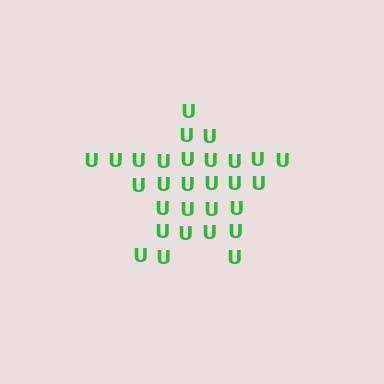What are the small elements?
The small elements are letter U's.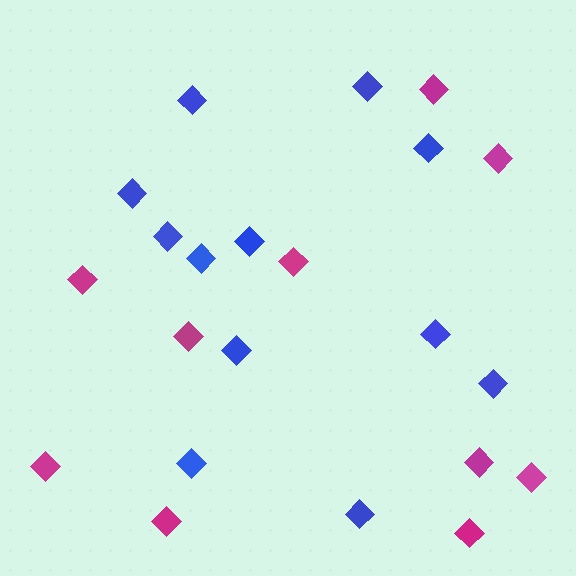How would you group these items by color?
There are 2 groups: one group of blue diamonds (12) and one group of magenta diamonds (10).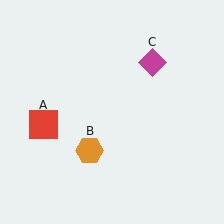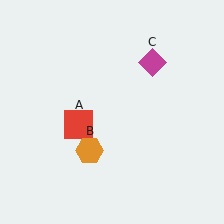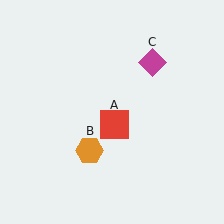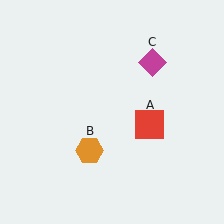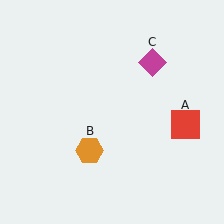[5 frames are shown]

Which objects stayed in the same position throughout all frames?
Orange hexagon (object B) and magenta diamond (object C) remained stationary.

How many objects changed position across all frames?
1 object changed position: red square (object A).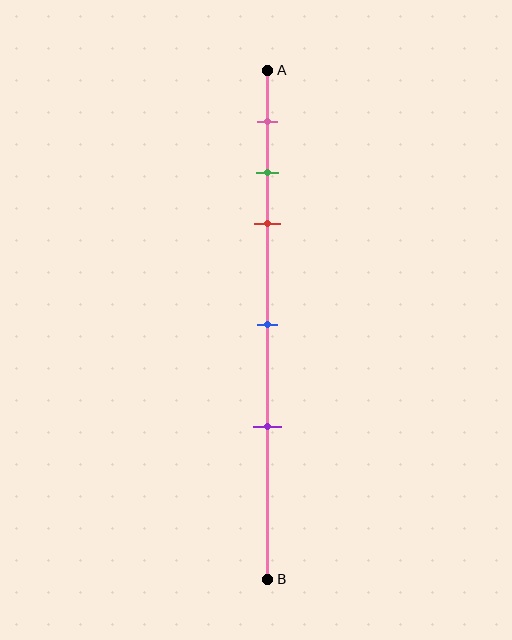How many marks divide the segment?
There are 5 marks dividing the segment.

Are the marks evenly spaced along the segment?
No, the marks are not evenly spaced.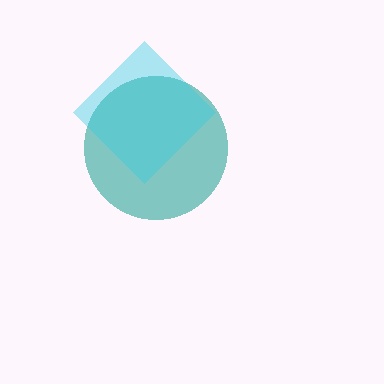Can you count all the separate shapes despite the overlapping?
Yes, there are 2 separate shapes.